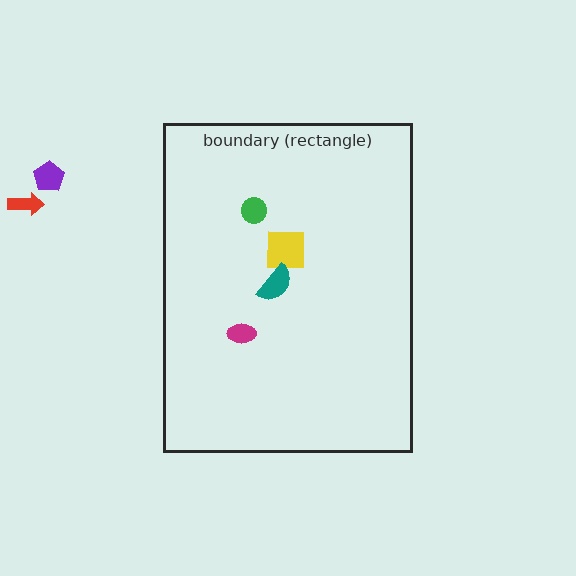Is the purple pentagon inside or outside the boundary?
Outside.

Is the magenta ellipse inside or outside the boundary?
Inside.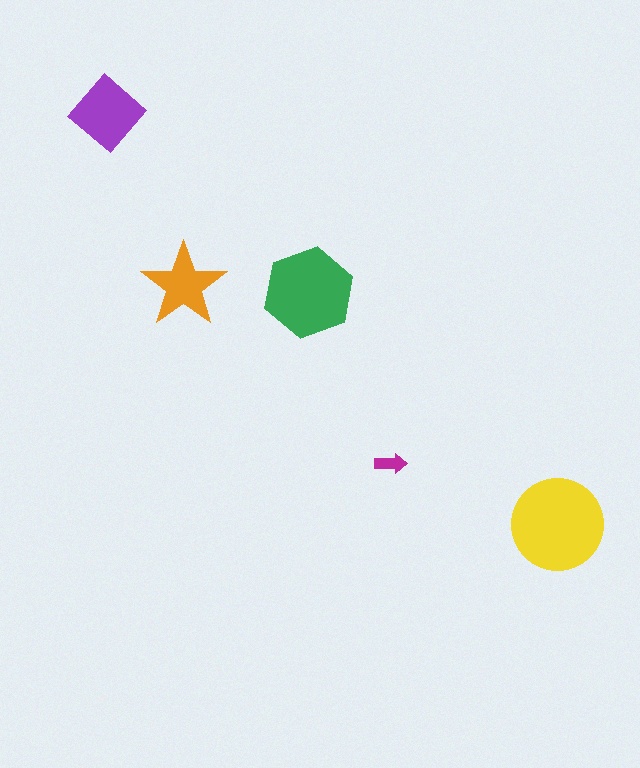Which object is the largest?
The yellow circle.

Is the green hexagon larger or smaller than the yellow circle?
Smaller.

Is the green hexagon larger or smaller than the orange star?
Larger.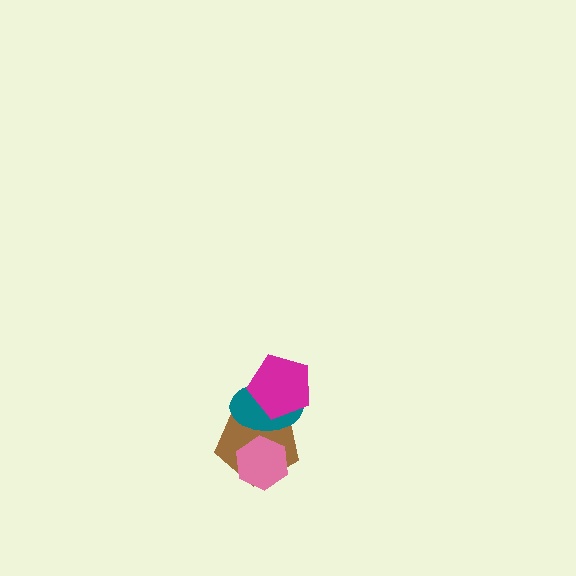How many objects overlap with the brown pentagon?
3 objects overlap with the brown pentagon.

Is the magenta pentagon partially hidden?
No, no other shape covers it.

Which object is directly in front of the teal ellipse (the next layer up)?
The magenta pentagon is directly in front of the teal ellipse.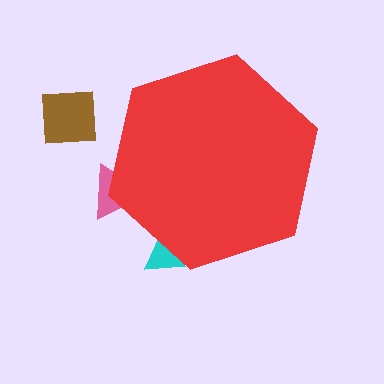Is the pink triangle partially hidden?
Yes, the pink triangle is partially hidden behind the red hexagon.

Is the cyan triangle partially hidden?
Yes, the cyan triangle is partially hidden behind the red hexagon.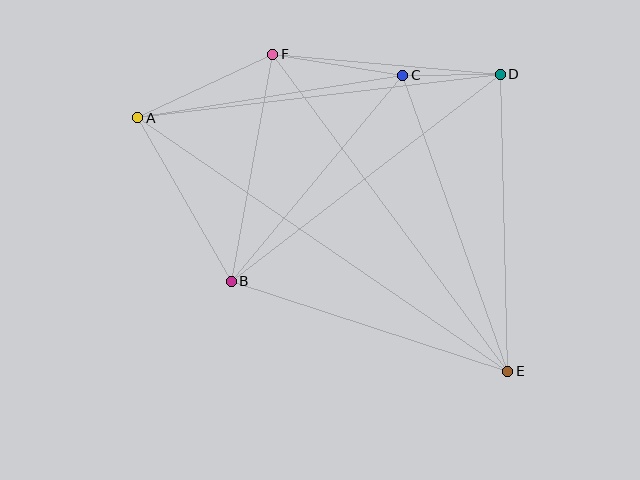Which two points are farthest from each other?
Points A and E are farthest from each other.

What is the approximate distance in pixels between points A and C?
The distance between A and C is approximately 268 pixels.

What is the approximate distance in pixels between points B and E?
The distance between B and E is approximately 291 pixels.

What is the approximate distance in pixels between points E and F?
The distance between E and F is approximately 395 pixels.